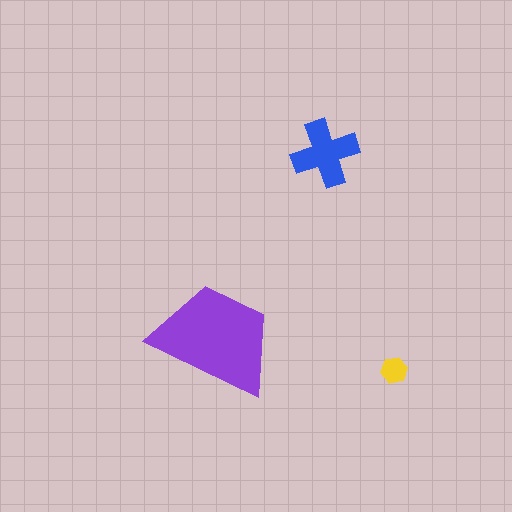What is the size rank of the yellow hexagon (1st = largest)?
3rd.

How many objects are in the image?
There are 3 objects in the image.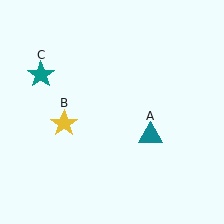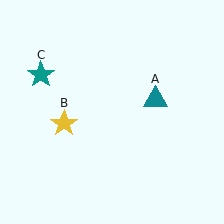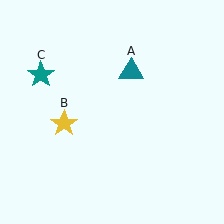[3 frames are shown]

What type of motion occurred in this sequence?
The teal triangle (object A) rotated counterclockwise around the center of the scene.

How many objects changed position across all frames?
1 object changed position: teal triangle (object A).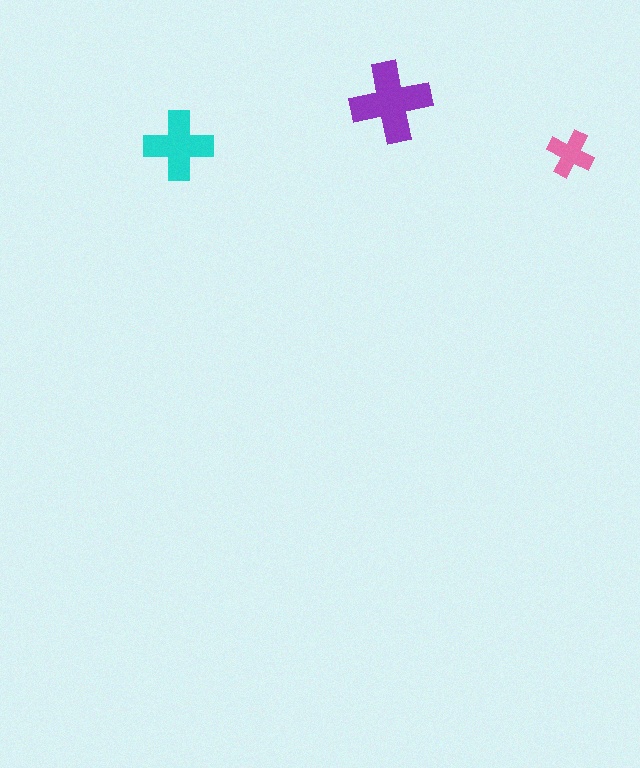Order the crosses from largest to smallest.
the purple one, the cyan one, the pink one.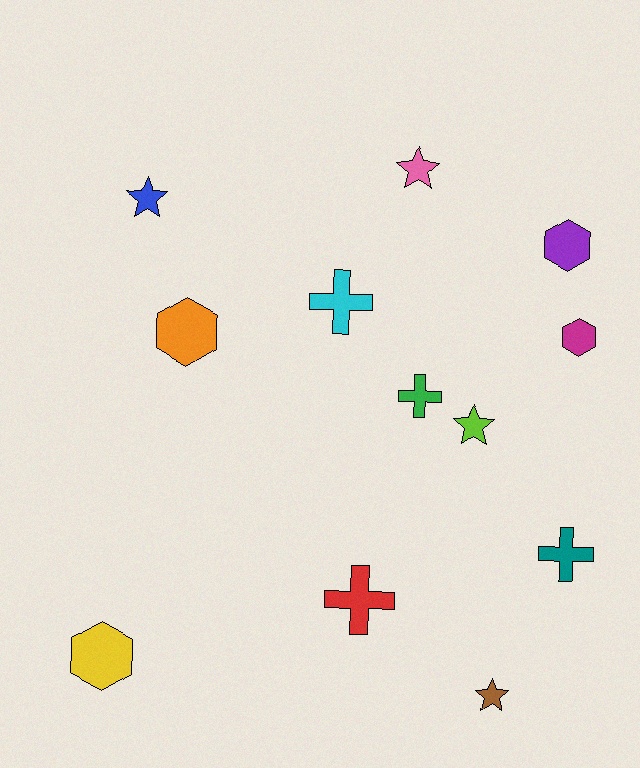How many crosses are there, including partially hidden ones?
There are 4 crosses.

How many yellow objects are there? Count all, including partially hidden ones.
There is 1 yellow object.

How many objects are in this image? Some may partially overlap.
There are 12 objects.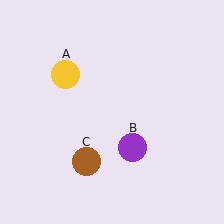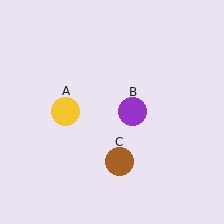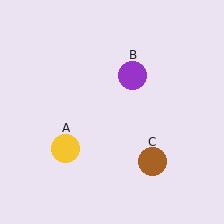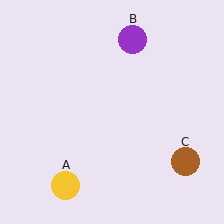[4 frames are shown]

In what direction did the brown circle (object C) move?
The brown circle (object C) moved right.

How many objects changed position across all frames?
3 objects changed position: yellow circle (object A), purple circle (object B), brown circle (object C).